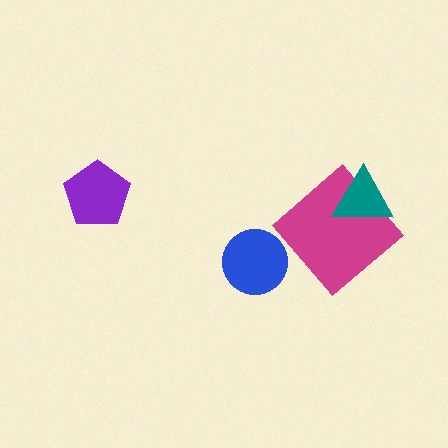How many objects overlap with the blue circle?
0 objects overlap with the blue circle.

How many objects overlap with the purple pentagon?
0 objects overlap with the purple pentagon.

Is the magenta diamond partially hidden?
Yes, it is partially covered by another shape.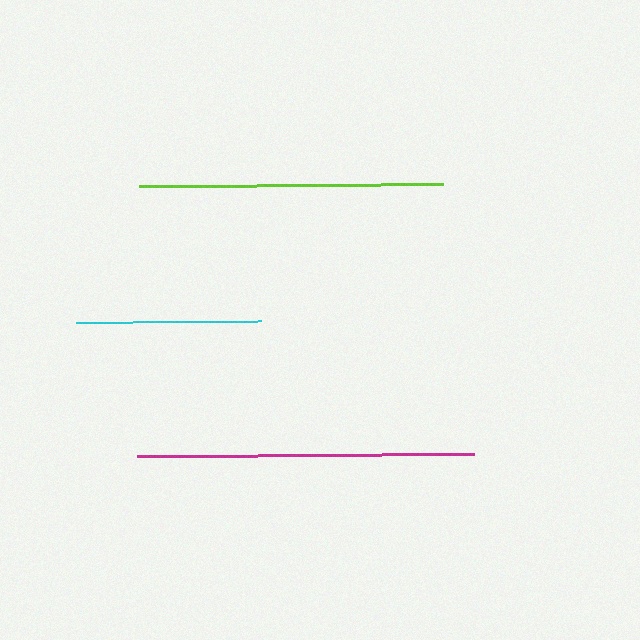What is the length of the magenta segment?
The magenta segment is approximately 337 pixels long.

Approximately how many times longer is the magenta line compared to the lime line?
The magenta line is approximately 1.1 times the length of the lime line.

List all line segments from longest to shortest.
From longest to shortest: magenta, lime, cyan.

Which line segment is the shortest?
The cyan line is the shortest at approximately 185 pixels.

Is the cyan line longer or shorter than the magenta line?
The magenta line is longer than the cyan line.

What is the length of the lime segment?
The lime segment is approximately 305 pixels long.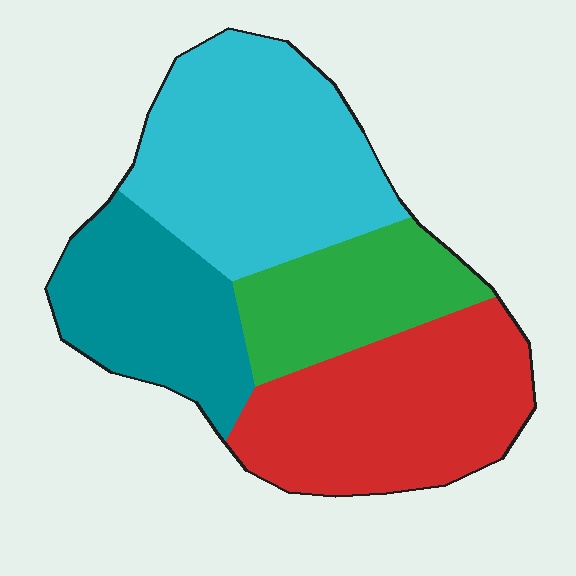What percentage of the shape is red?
Red covers 29% of the shape.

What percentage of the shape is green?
Green covers about 15% of the shape.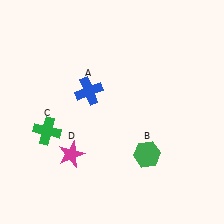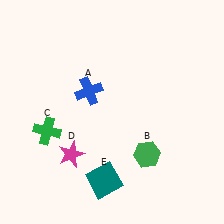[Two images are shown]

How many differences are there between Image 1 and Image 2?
There is 1 difference between the two images.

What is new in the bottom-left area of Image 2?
A teal square (E) was added in the bottom-left area of Image 2.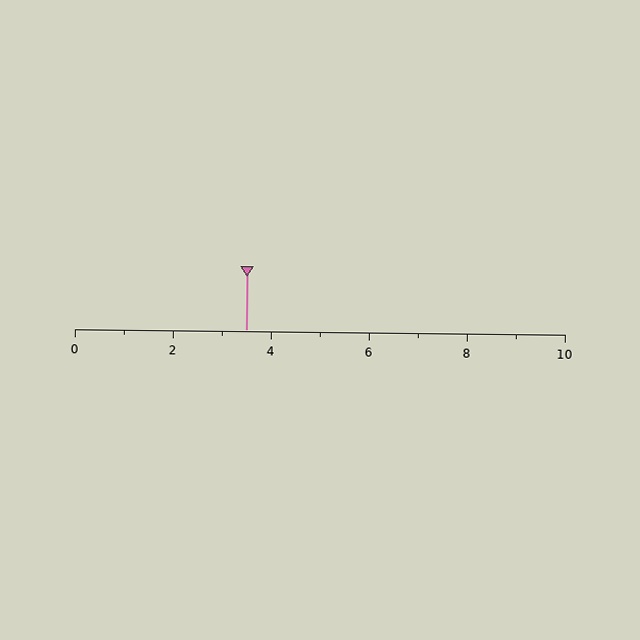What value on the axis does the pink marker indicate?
The marker indicates approximately 3.5.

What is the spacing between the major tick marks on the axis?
The major ticks are spaced 2 apart.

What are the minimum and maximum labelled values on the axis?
The axis runs from 0 to 10.